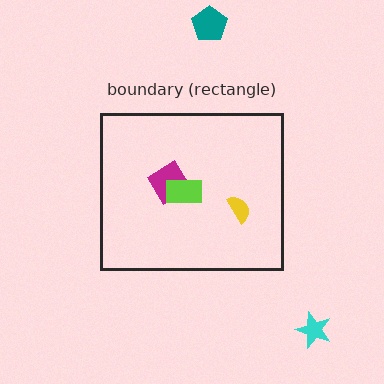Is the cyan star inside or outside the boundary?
Outside.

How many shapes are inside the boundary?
3 inside, 2 outside.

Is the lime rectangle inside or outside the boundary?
Inside.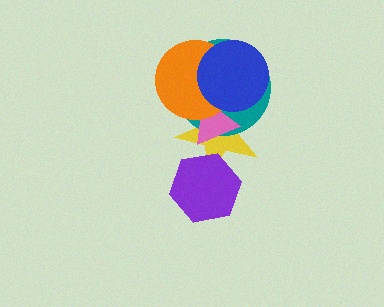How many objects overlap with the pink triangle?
4 objects overlap with the pink triangle.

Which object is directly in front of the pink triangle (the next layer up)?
The orange circle is directly in front of the pink triangle.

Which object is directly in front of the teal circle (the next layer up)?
The pink triangle is directly in front of the teal circle.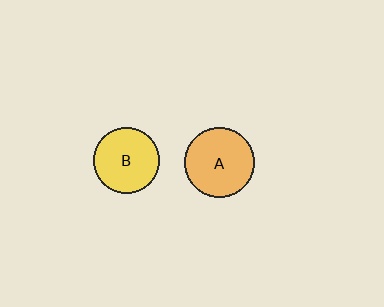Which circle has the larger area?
Circle A (orange).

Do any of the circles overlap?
No, none of the circles overlap.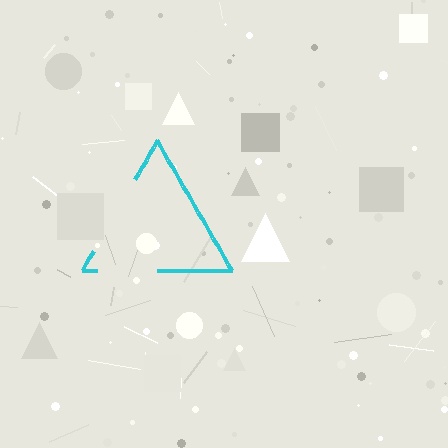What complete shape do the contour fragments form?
The contour fragments form a triangle.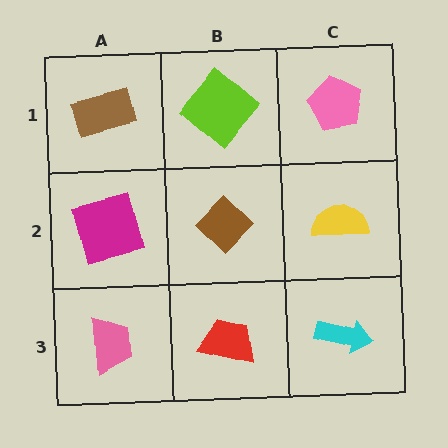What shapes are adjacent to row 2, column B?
A lime diamond (row 1, column B), a red trapezoid (row 3, column B), a magenta square (row 2, column A), a yellow semicircle (row 2, column C).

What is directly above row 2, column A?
A brown rectangle.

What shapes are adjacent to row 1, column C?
A yellow semicircle (row 2, column C), a lime diamond (row 1, column B).